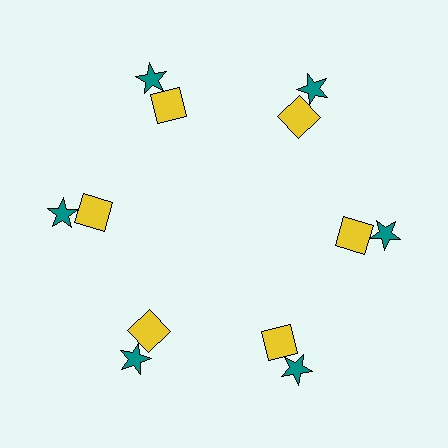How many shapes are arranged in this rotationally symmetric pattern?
There are 12 shapes, arranged in 6 groups of 2.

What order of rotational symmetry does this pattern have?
This pattern has 6-fold rotational symmetry.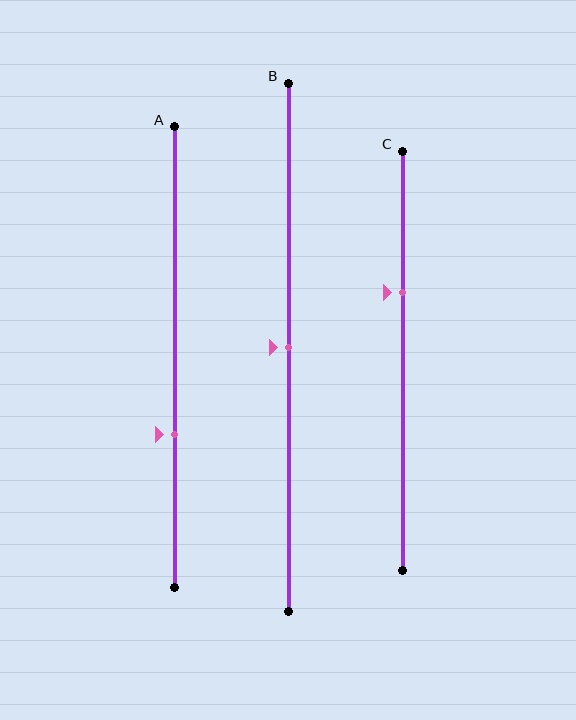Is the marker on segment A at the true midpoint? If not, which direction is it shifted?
No, the marker on segment A is shifted downward by about 17% of the segment length.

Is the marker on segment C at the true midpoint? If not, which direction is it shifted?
No, the marker on segment C is shifted upward by about 16% of the segment length.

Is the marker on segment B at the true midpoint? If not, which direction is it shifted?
Yes, the marker on segment B is at the true midpoint.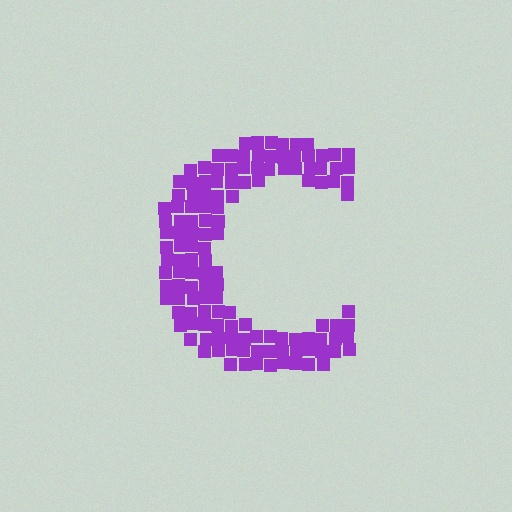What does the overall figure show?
The overall figure shows the letter C.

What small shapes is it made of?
It is made of small squares.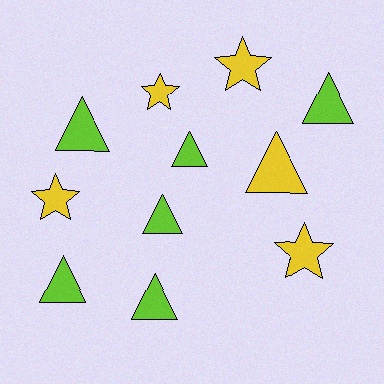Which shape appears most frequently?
Triangle, with 7 objects.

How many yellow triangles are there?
There is 1 yellow triangle.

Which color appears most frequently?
Lime, with 6 objects.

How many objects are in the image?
There are 11 objects.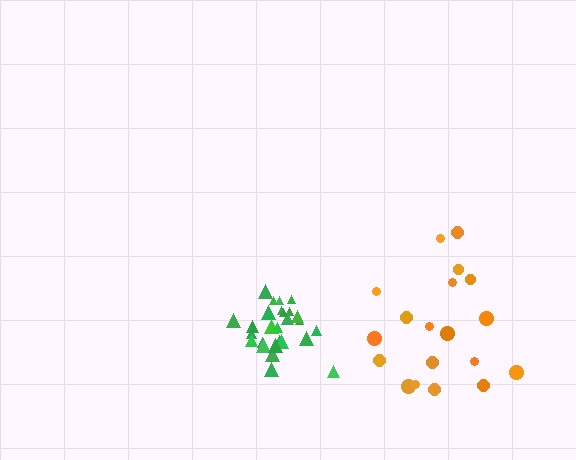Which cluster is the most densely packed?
Green.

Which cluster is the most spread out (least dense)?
Orange.